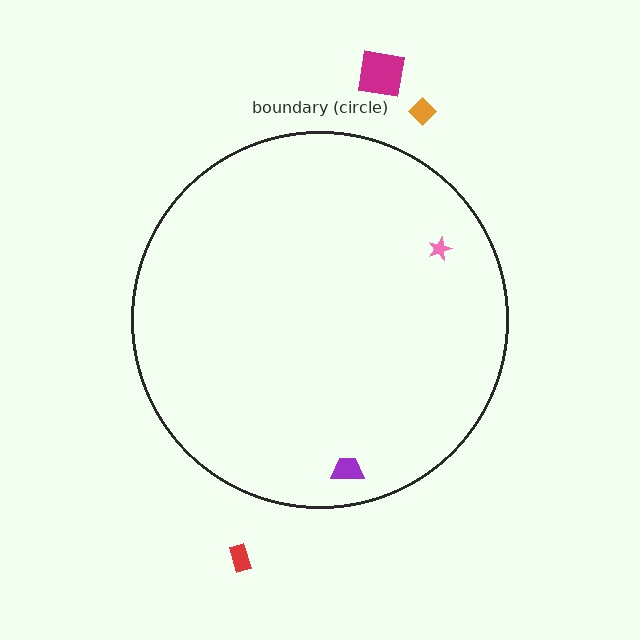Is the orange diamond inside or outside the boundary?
Outside.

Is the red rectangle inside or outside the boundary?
Outside.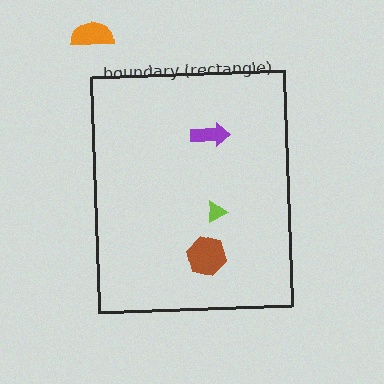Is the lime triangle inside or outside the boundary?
Inside.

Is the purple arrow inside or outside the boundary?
Inside.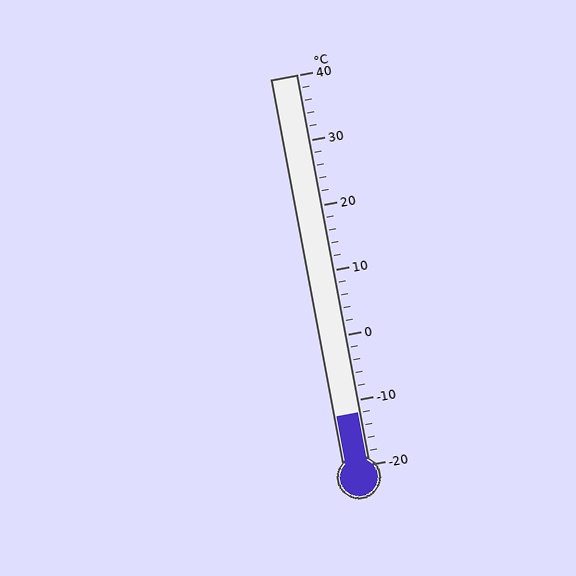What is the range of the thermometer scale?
The thermometer scale ranges from -20°C to 40°C.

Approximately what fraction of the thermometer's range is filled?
The thermometer is filled to approximately 15% of its range.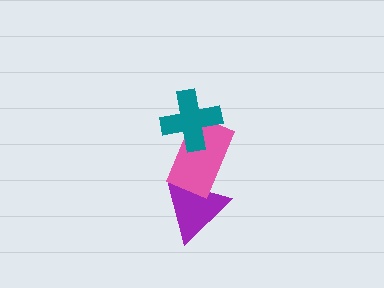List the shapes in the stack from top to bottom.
From top to bottom: the teal cross, the pink rectangle, the purple triangle.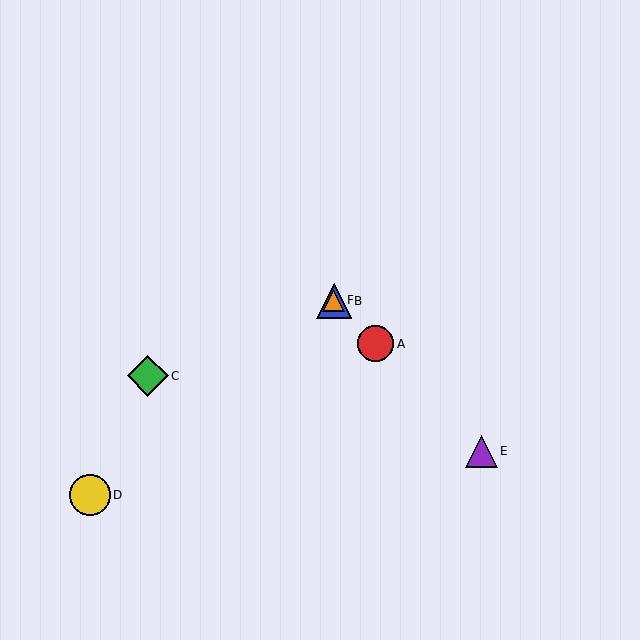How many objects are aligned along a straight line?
4 objects (A, B, E, F) are aligned along a straight line.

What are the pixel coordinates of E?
Object E is at (481, 451).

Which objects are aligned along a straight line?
Objects A, B, E, F are aligned along a straight line.